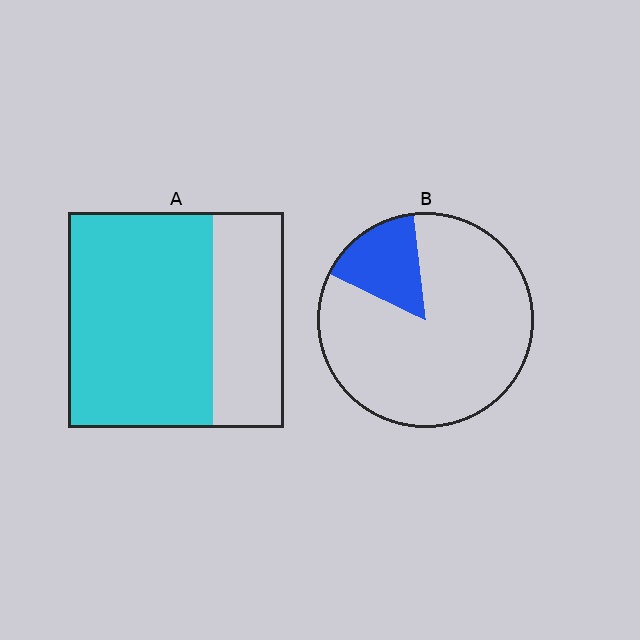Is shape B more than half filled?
No.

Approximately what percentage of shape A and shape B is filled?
A is approximately 65% and B is approximately 15%.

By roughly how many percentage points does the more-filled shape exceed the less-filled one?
By roughly 50 percentage points (A over B).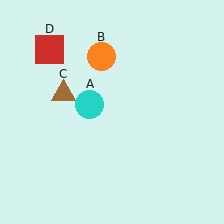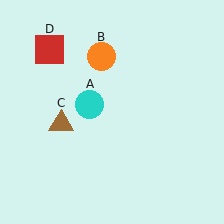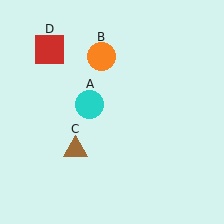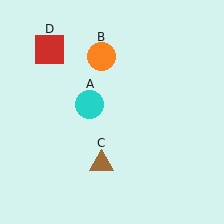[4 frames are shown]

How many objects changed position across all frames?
1 object changed position: brown triangle (object C).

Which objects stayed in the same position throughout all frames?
Cyan circle (object A) and orange circle (object B) and red square (object D) remained stationary.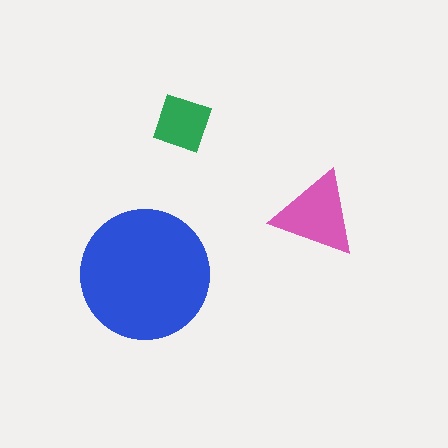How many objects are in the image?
There are 3 objects in the image.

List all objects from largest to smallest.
The blue circle, the pink triangle, the green diamond.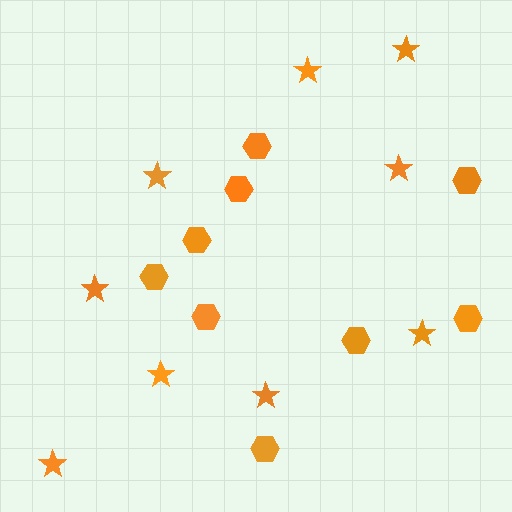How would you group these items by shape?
There are 2 groups: one group of hexagons (9) and one group of stars (9).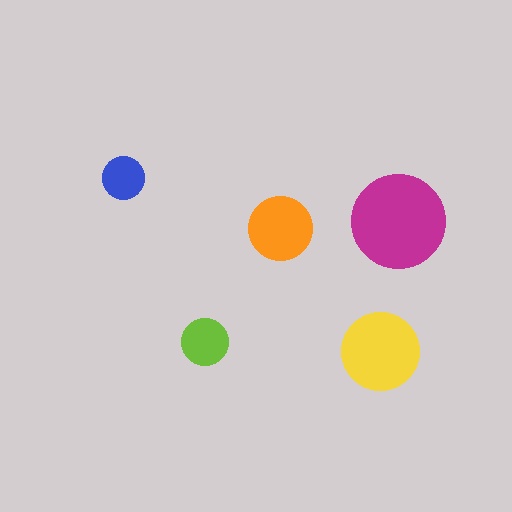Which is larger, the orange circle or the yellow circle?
The yellow one.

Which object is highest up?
The blue circle is topmost.